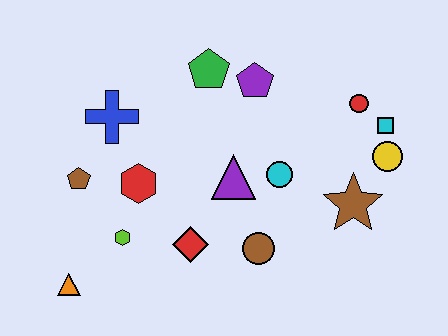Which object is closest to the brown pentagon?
The red hexagon is closest to the brown pentagon.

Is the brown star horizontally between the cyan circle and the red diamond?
No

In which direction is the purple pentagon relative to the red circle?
The purple pentagon is to the left of the red circle.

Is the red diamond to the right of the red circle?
No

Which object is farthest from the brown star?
The orange triangle is farthest from the brown star.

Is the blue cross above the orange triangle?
Yes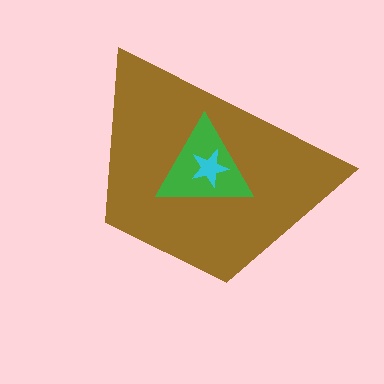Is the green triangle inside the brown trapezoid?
Yes.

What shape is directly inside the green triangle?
The cyan star.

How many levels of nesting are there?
3.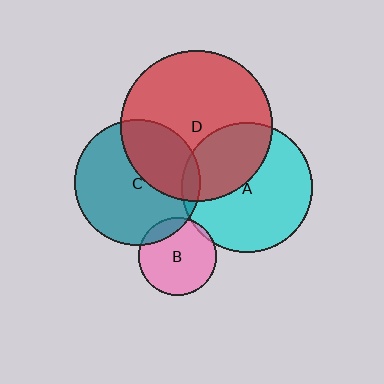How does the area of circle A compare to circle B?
Approximately 2.8 times.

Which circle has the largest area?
Circle D (red).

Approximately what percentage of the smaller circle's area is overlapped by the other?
Approximately 5%.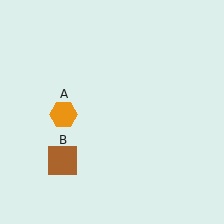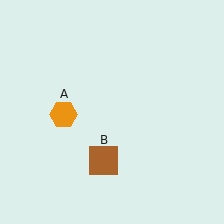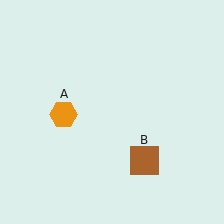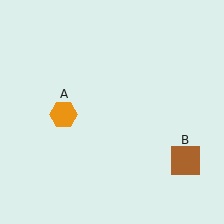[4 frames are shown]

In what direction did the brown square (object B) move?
The brown square (object B) moved right.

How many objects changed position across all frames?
1 object changed position: brown square (object B).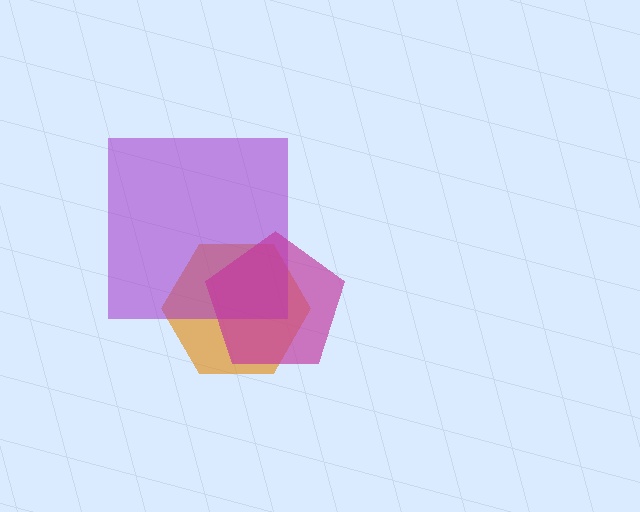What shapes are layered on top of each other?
The layered shapes are: an orange hexagon, a purple square, a magenta pentagon.